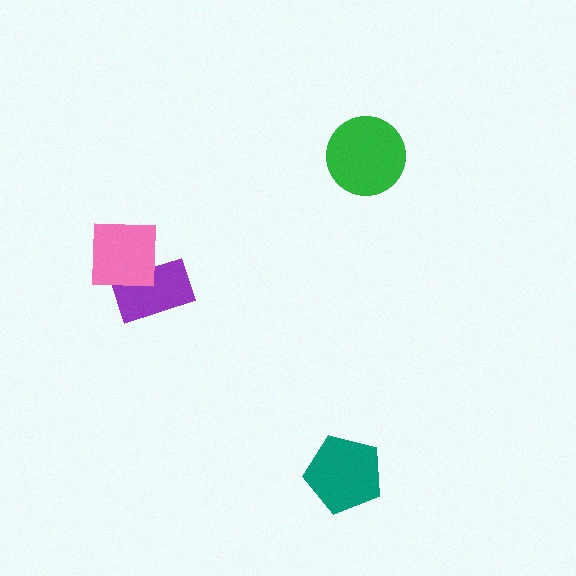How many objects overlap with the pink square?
1 object overlaps with the pink square.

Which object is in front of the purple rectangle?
The pink square is in front of the purple rectangle.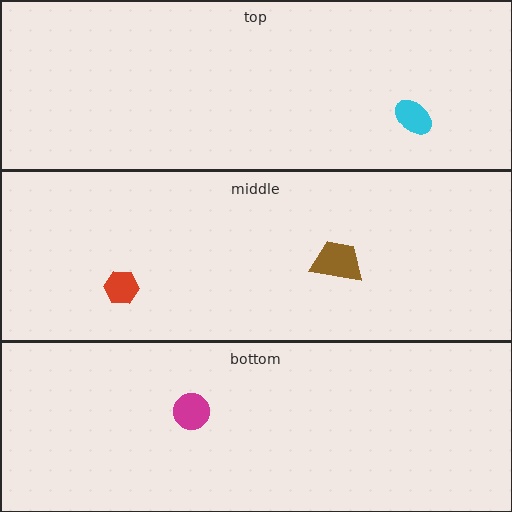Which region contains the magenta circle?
The bottom region.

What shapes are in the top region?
The cyan ellipse.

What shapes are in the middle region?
The red hexagon, the brown trapezoid.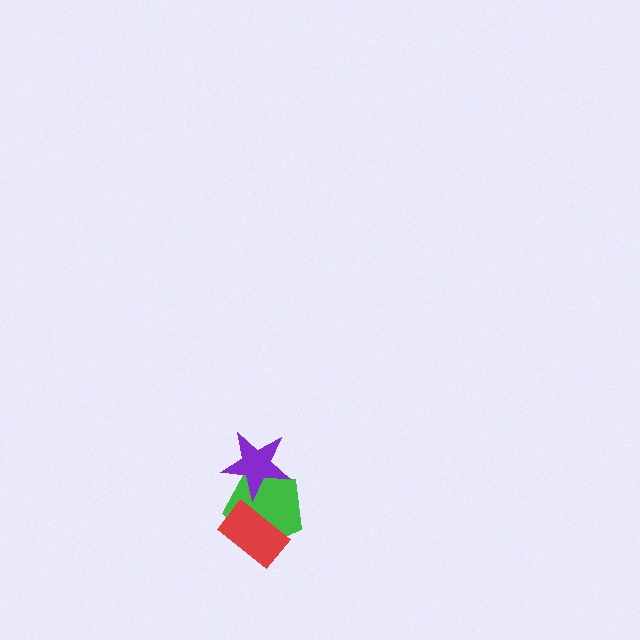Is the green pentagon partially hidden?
Yes, it is partially covered by another shape.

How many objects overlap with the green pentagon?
2 objects overlap with the green pentagon.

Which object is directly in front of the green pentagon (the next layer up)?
The purple star is directly in front of the green pentagon.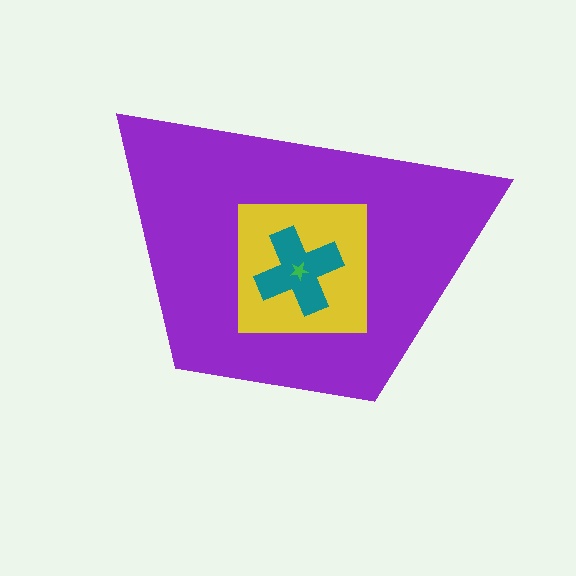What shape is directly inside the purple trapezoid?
The yellow square.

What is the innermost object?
The green star.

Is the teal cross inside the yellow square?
Yes.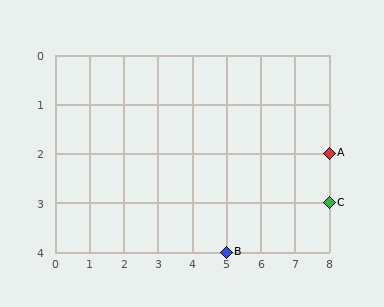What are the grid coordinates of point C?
Point C is at grid coordinates (8, 3).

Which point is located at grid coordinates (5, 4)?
Point B is at (5, 4).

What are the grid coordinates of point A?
Point A is at grid coordinates (8, 2).